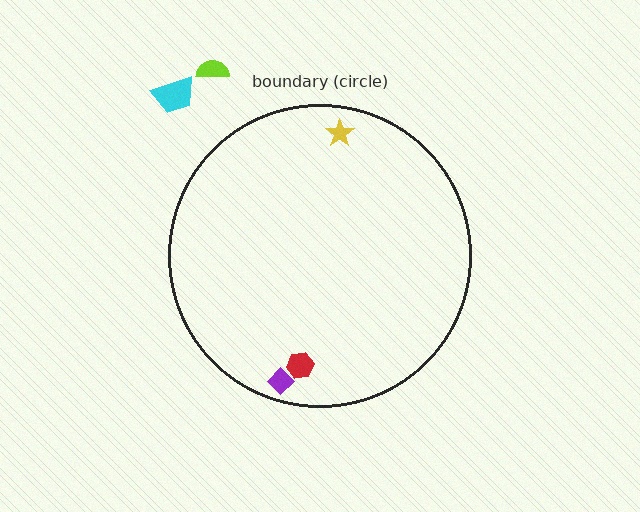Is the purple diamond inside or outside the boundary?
Inside.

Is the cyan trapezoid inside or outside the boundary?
Outside.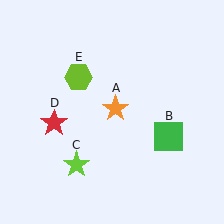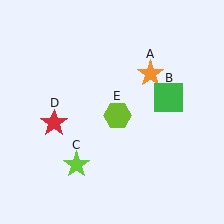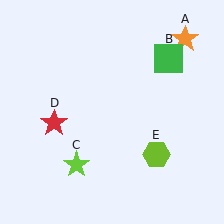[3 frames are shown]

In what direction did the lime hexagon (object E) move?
The lime hexagon (object E) moved down and to the right.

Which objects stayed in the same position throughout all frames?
Lime star (object C) and red star (object D) remained stationary.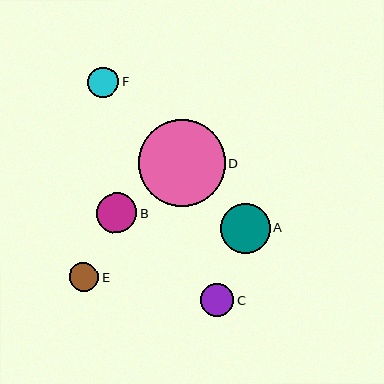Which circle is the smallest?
Circle E is the smallest with a size of approximately 30 pixels.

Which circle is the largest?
Circle D is the largest with a size of approximately 87 pixels.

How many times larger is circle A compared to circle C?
Circle A is approximately 1.5 times the size of circle C.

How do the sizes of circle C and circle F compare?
Circle C and circle F are approximately the same size.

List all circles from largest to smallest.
From largest to smallest: D, A, B, C, F, E.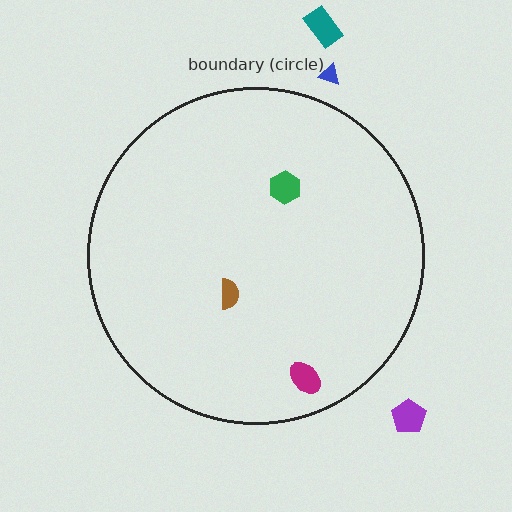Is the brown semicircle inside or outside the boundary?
Inside.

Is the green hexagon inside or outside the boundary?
Inside.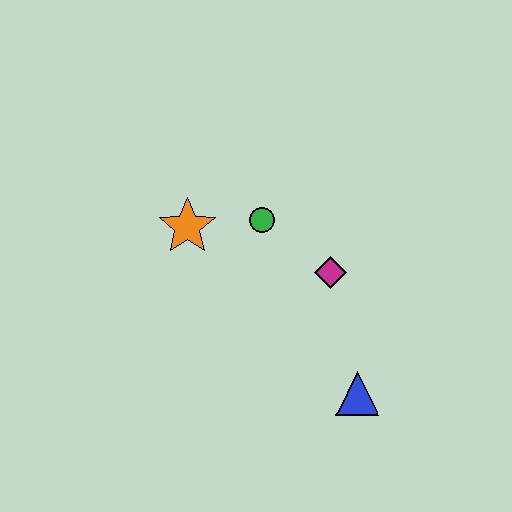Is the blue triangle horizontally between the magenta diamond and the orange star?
No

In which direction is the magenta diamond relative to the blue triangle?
The magenta diamond is above the blue triangle.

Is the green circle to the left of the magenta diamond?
Yes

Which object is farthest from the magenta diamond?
The orange star is farthest from the magenta diamond.